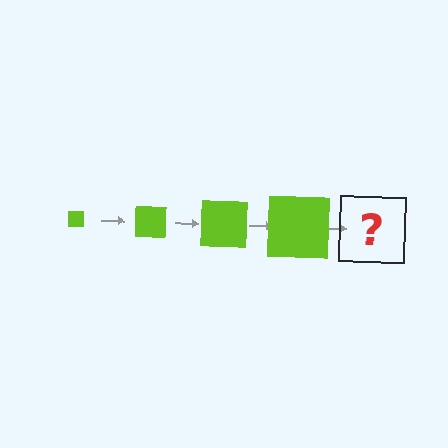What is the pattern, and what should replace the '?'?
The pattern is that the square gets progressively larger each step. The '?' should be a lime square, larger than the previous one.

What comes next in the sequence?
The next element should be a lime square, larger than the previous one.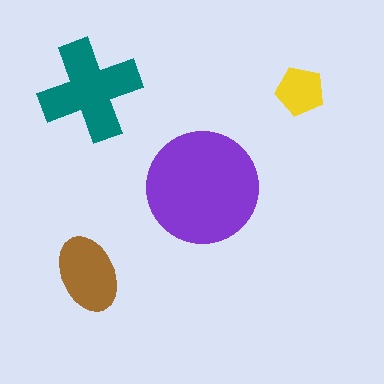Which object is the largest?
The purple circle.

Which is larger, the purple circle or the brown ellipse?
The purple circle.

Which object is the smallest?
The yellow pentagon.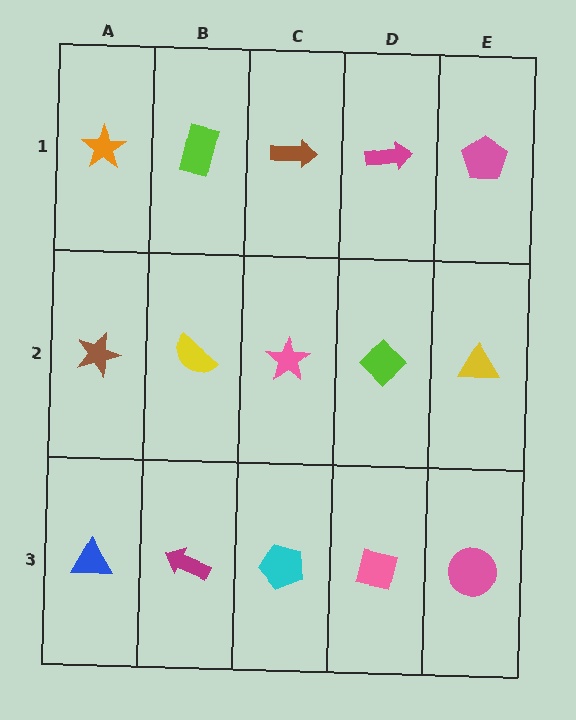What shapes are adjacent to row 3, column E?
A yellow triangle (row 2, column E), a pink square (row 3, column D).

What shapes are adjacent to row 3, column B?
A yellow semicircle (row 2, column B), a blue triangle (row 3, column A), a cyan pentagon (row 3, column C).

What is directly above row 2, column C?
A brown arrow.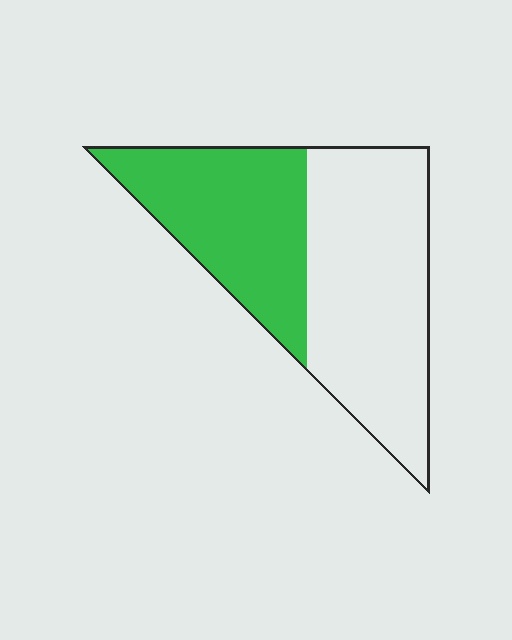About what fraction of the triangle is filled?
About two fifths (2/5).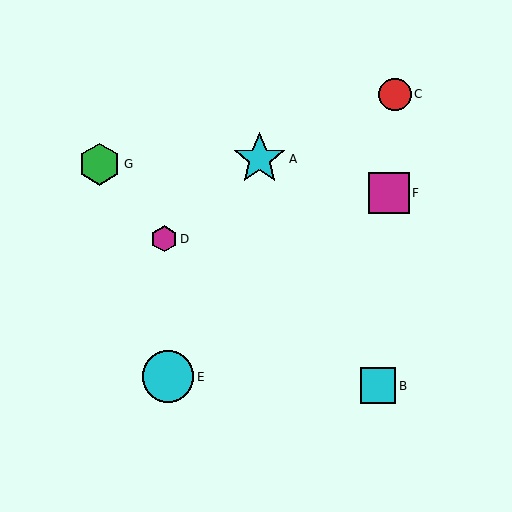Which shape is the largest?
The cyan star (labeled A) is the largest.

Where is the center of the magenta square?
The center of the magenta square is at (389, 193).